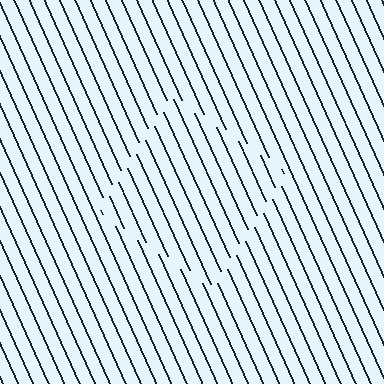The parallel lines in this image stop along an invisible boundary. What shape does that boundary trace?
An illusory square. The interior of the shape contains the same grating, shifted by half a period — the contour is defined by the phase discontinuity where line-ends from the inner and outer gratings abut.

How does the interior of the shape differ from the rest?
The interior of the shape contains the same grating, shifted by half a period — the contour is defined by the phase discontinuity where line-ends from the inner and outer gratings abut.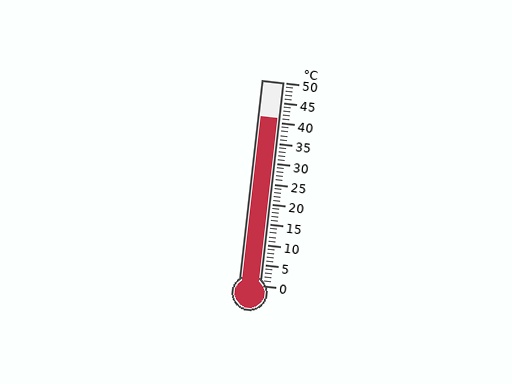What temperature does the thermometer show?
The thermometer shows approximately 41°C.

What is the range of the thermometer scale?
The thermometer scale ranges from 0°C to 50°C.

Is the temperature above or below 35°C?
The temperature is above 35°C.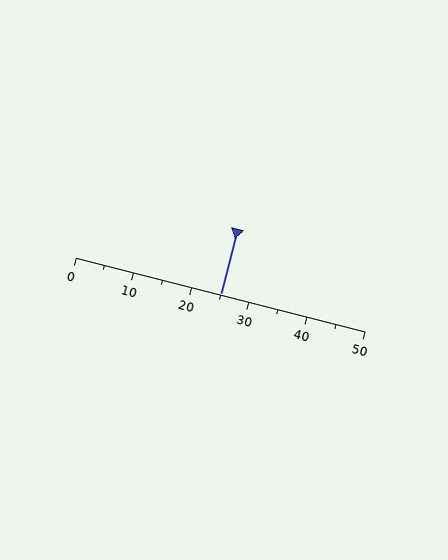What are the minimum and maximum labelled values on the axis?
The axis runs from 0 to 50.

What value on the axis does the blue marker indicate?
The marker indicates approximately 25.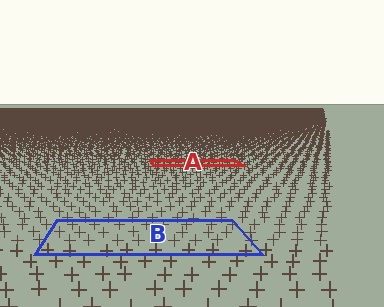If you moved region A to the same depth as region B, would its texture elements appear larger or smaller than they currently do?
They would appear larger. At a closer depth, the same texture elements are projected at a bigger on-screen size.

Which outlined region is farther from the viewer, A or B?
Region A is farther from the viewer — the texture elements inside it appear smaller and more densely packed.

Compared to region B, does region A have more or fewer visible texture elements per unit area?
Region A has more texture elements per unit area — they are packed more densely because it is farther away.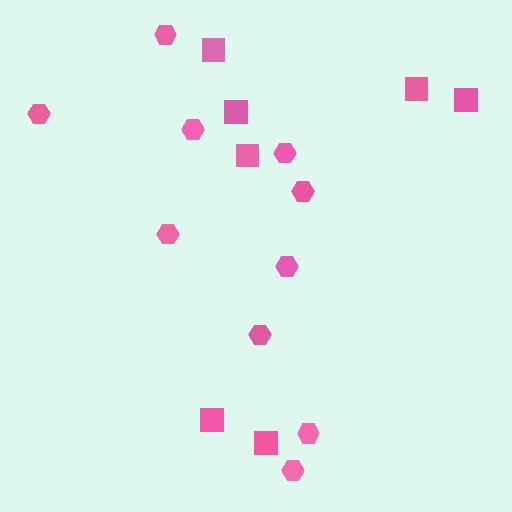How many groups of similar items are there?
There are 2 groups: one group of hexagons (10) and one group of squares (7).